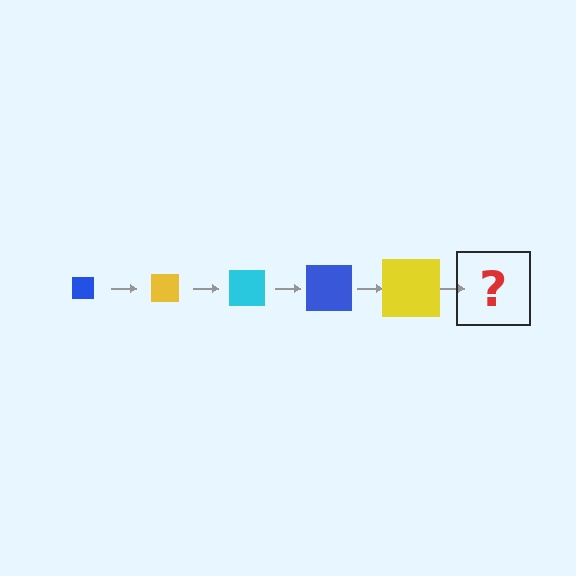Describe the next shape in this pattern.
It should be a cyan square, larger than the previous one.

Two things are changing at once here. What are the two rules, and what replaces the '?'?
The two rules are that the square grows larger each step and the color cycles through blue, yellow, and cyan. The '?' should be a cyan square, larger than the previous one.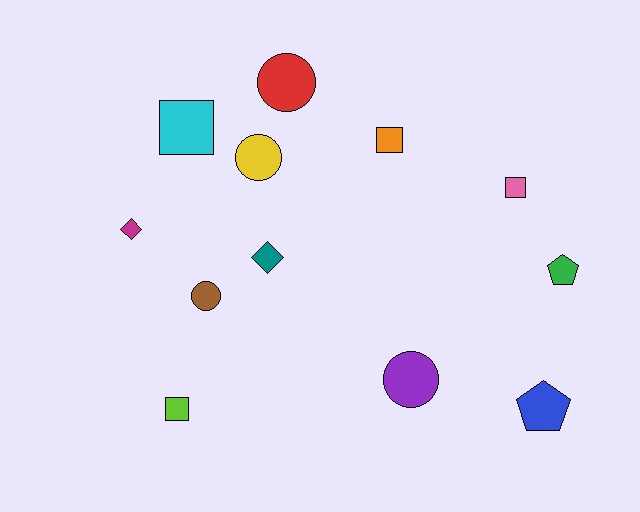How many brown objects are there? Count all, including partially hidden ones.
There is 1 brown object.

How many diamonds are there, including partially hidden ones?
There are 2 diamonds.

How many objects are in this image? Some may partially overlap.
There are 12 objects.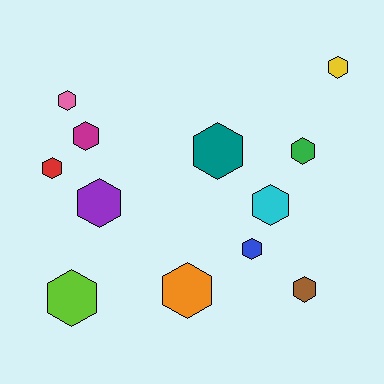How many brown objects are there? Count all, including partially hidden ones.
There is 1 brown object.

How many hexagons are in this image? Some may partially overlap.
There are 12 hexagons.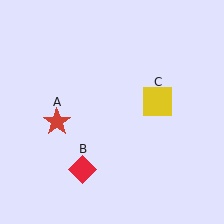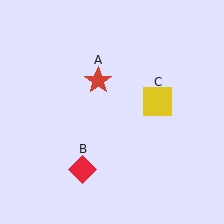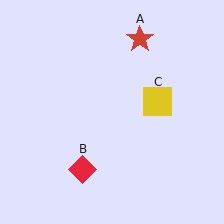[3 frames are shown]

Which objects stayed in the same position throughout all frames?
Red diamond (object B) and yellow square (object C) remained stationary.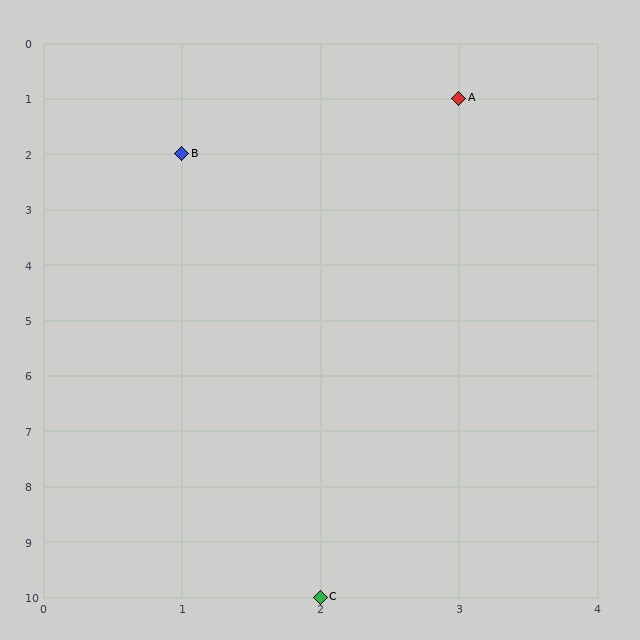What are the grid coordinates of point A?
Point A is at grid coordinates (3, 1).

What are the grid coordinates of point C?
Point C is at grid coordinates (2, 10).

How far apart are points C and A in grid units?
Points C and A are 1 column and 9 rows apart (about 9.1 grid units diagonally).